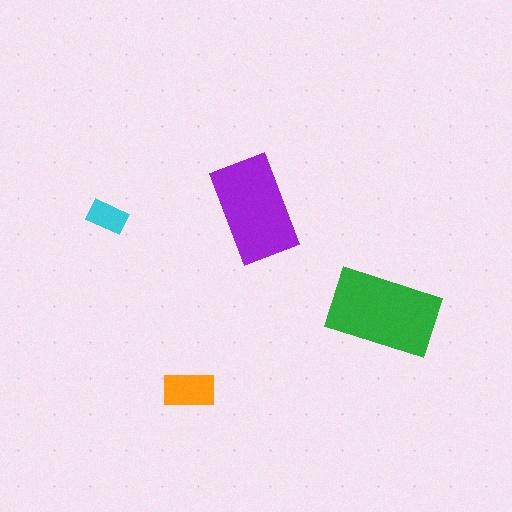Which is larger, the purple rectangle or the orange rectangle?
The purple one.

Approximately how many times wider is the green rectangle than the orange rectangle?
About 2 times wider.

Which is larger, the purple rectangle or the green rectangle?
The green one.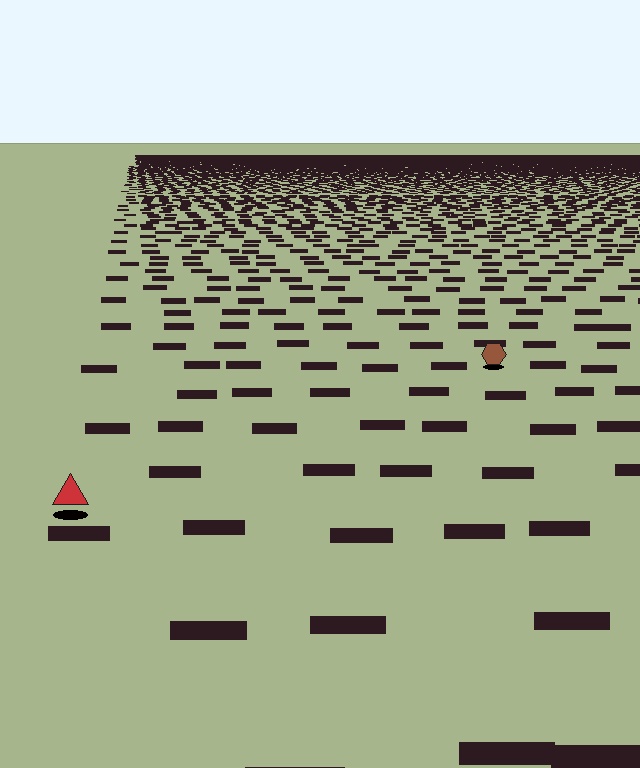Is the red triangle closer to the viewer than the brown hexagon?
Yes. The red triangle is closer — you can tell from the texture gradient: the ground texture is coarser near it.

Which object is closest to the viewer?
The red triangle is closest. The texture marks near it are larger and more spread out.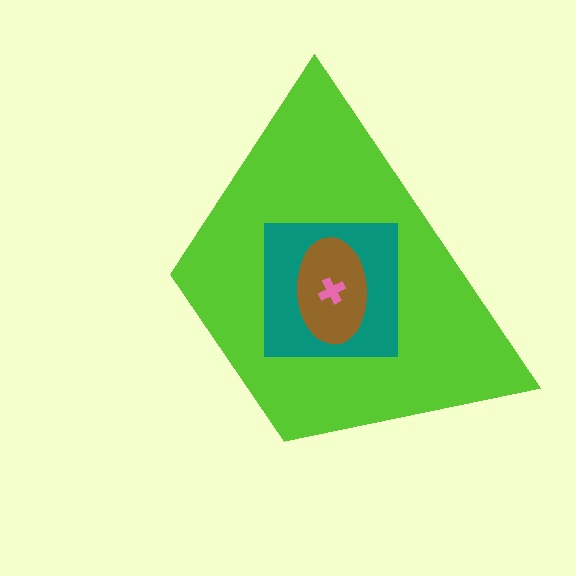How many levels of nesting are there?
4.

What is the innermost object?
The pink cross.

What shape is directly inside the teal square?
The brown ellipse.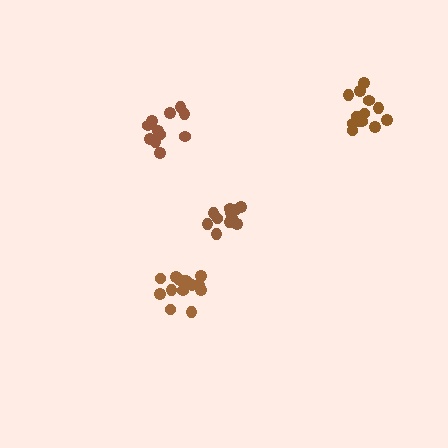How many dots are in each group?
Group 1: 11 dots, Group 2: 13 dots, Group 3: 12 dots, Group 4: 14 dots (50 total).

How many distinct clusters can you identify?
There are 4 distinct clusters.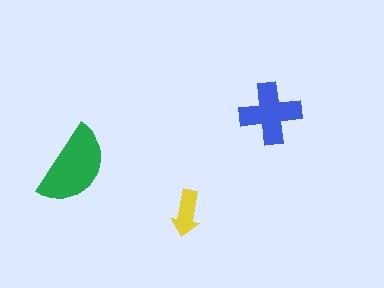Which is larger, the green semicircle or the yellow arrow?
The green semicircle.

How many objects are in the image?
There are 3 objects in the image.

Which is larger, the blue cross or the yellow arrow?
The blue cross.